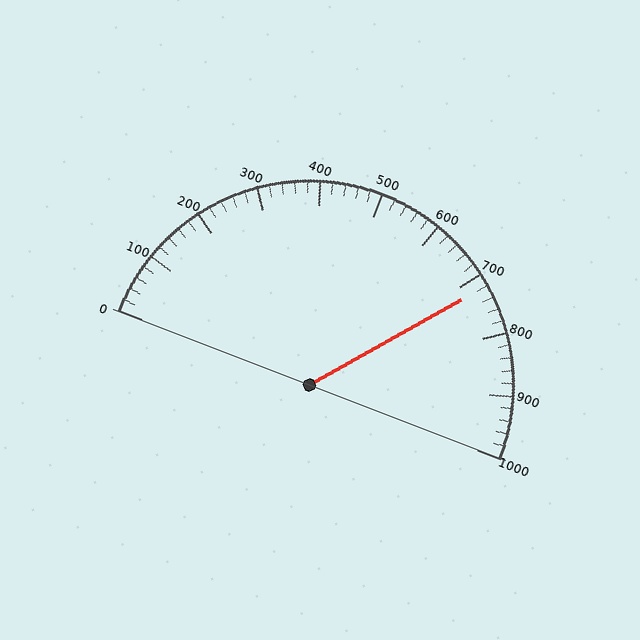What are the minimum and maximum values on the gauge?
The gauge ranges from 0 to 1000.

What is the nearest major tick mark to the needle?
The nearest major tick mark is 700.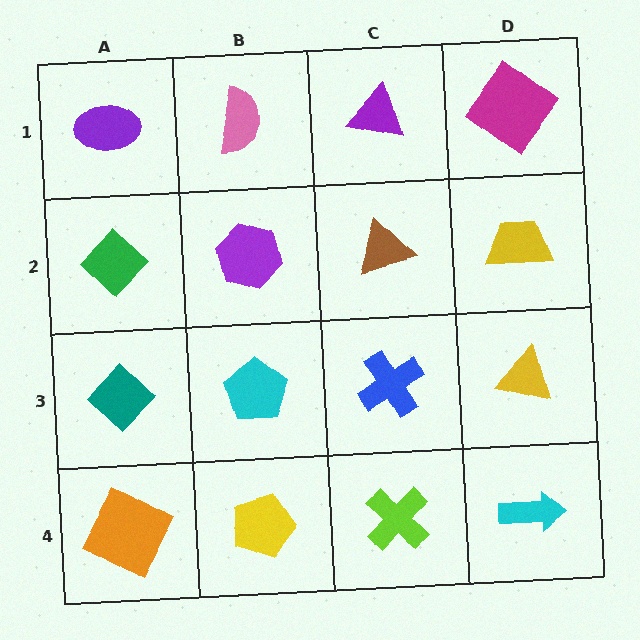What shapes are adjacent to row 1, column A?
A green diamond (row 2, column A), a pink semicircle (row 1, column B).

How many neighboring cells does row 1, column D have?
2.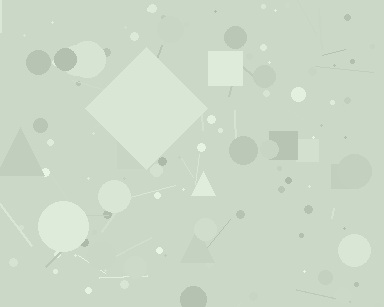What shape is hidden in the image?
A diamond is hidden in the image.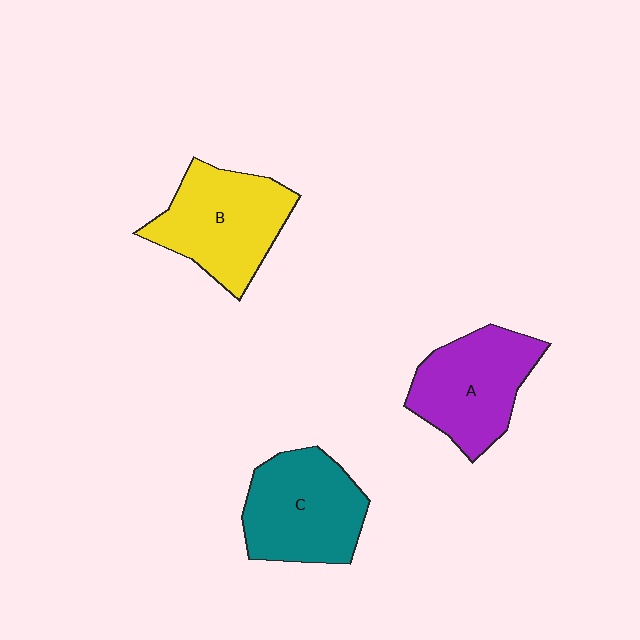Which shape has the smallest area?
Shape A (purple).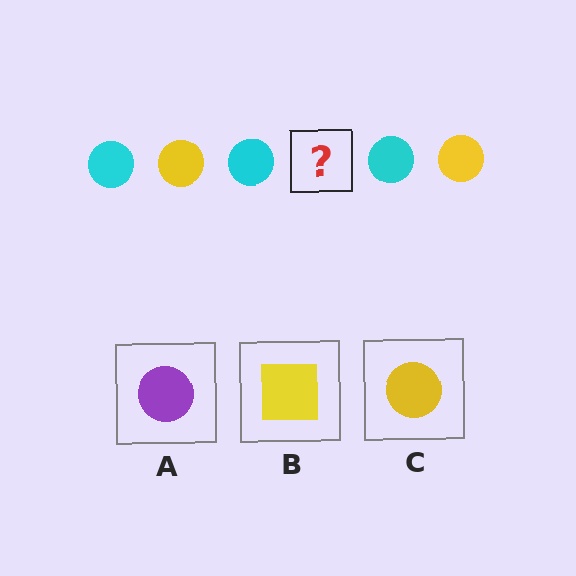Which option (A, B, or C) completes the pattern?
C.